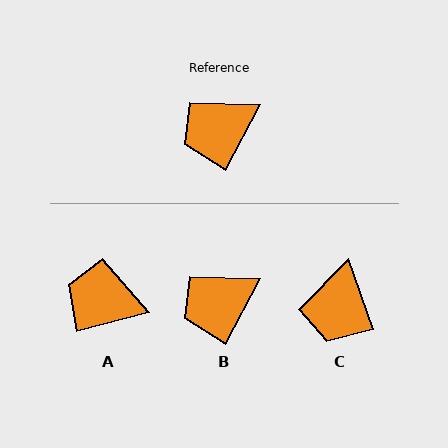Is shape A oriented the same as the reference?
No, it is off by about 47 degrees.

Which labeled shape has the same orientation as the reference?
B.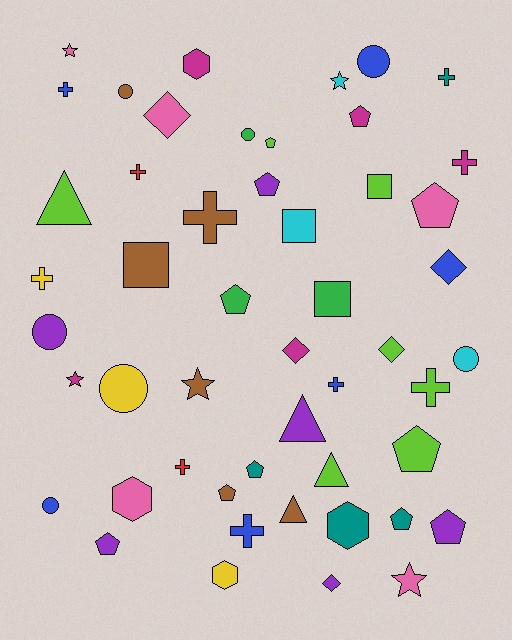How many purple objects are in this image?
There are 6 purple objects.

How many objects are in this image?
There are 50 objects.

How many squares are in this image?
There are 4 squares.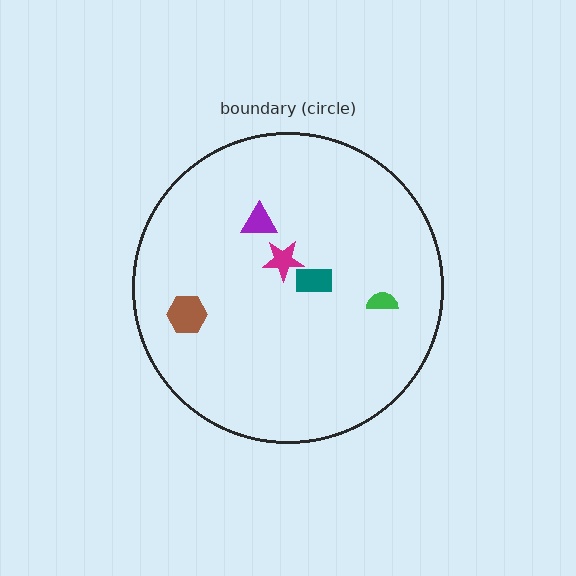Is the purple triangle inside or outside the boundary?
Inside.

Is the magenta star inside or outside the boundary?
Inside.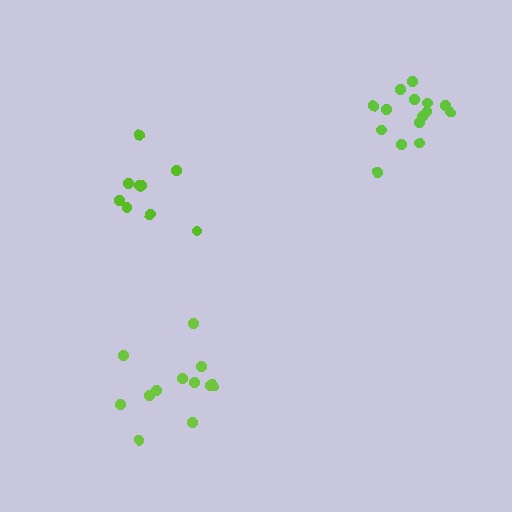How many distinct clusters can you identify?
There are 3 distinct clusters.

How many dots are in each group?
Group 1: 15 dots, Group 2: 9 dots, Group 3: 13 dots (37 total).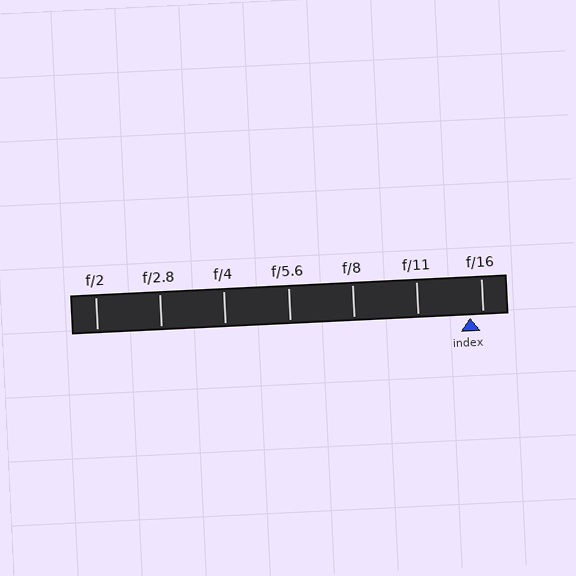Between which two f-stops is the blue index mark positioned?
The index mark is between f/11 and f/16.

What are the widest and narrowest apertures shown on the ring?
The widest aperture shown is f/2 and the narrowest is f/16.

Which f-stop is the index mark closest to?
The index mark is closest to f/16.